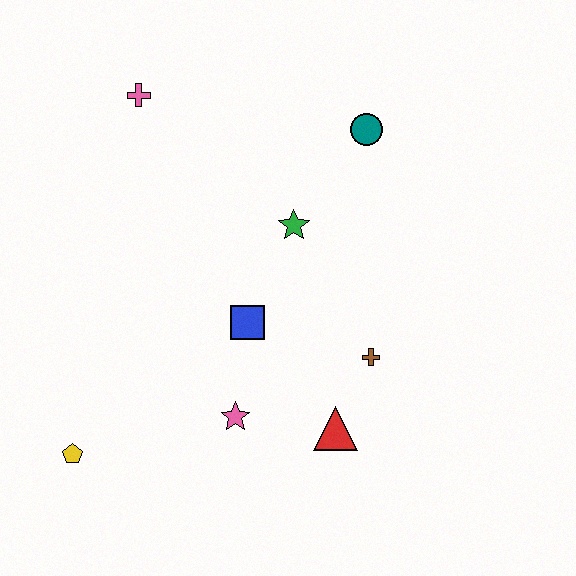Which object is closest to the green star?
The blue square is closest to the green star.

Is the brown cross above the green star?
No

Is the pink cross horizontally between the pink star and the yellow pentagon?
Yes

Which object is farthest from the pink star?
The pink cross is farthest from the pink star.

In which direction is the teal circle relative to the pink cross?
The teal circle is to the right of the pink cross.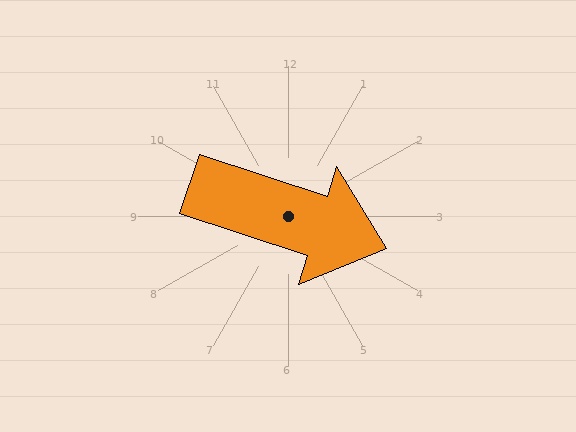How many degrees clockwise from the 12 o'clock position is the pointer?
Approximately 108 degrees.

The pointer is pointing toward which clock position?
Roughly 4 o'clock.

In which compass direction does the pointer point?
East.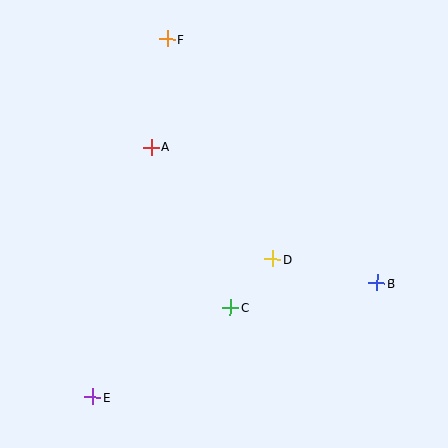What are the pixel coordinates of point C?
Point C is at (230, 308).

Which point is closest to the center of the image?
Point D at (273, 259) is closest to the center.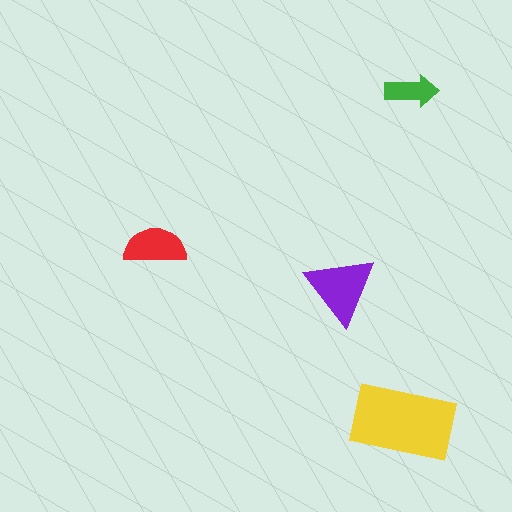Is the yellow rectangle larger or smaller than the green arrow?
Larger.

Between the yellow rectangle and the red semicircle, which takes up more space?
The yellow rectangle.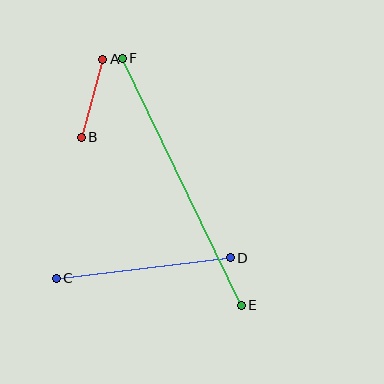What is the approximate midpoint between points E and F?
The midpoint is at approximately (182, 182) pixels.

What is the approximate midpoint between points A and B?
The midpoint is at approximately (92, 98) pixels.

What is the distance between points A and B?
The distance is approximately 81 pixels.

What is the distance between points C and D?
The distance is approximately 175 pixels.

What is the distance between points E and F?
The distance is approximately 274 pixels.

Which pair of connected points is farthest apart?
Points E and F are farthest apart.